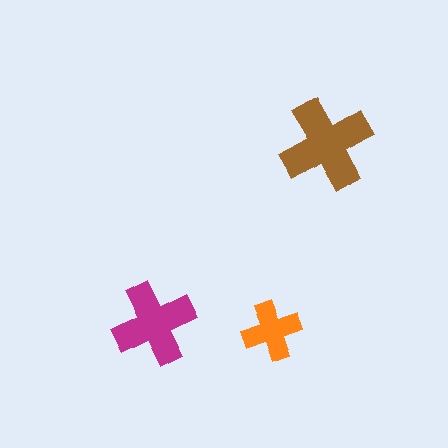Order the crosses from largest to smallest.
the brown one, the magenta one, the orange one.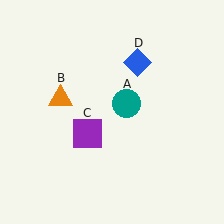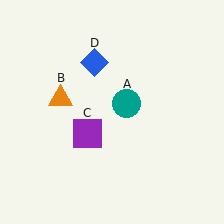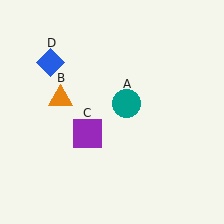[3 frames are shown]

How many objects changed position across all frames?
1 object changed position: blue diamond (object D).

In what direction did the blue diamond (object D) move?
The blue diamond (object D) moved left.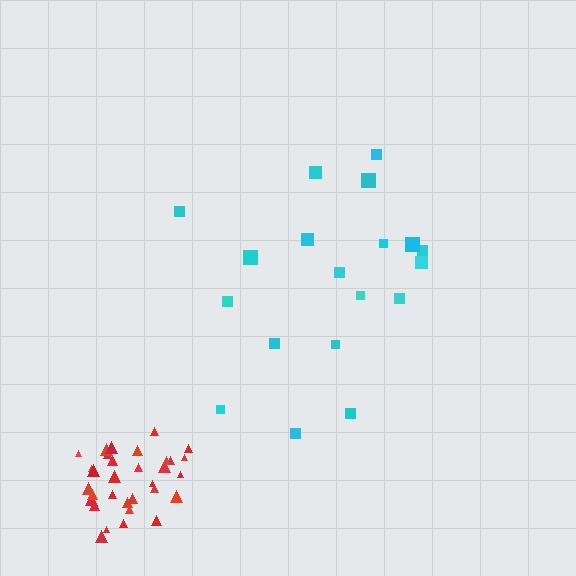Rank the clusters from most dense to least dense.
red, cyan.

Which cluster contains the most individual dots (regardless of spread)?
Red (32).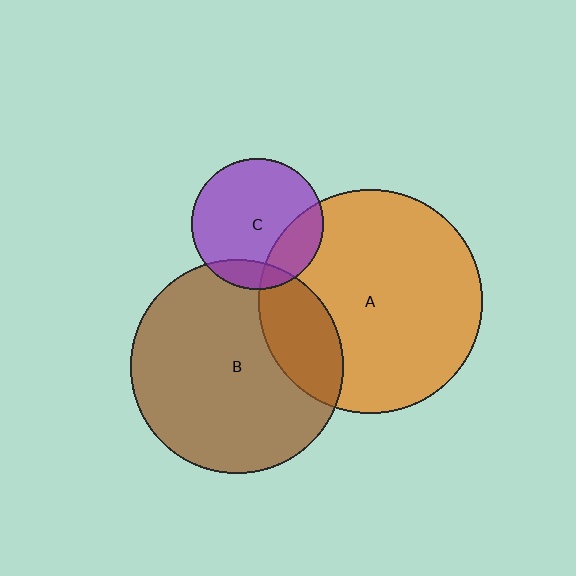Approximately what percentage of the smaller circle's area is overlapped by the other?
Approximately 15%.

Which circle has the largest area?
Circle A (orange).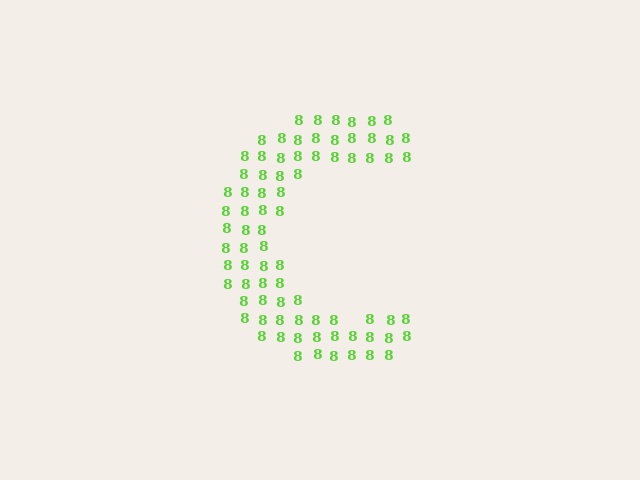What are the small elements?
The small elements are digit 8's.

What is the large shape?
The large shape is the letter C.